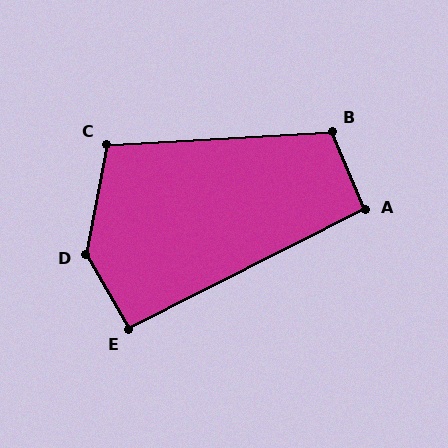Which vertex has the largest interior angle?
D, at approximately 139 degrees.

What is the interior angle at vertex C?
Approximately 104 degrees (obtuse).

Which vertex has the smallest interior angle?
E, at approximately 93 degrees.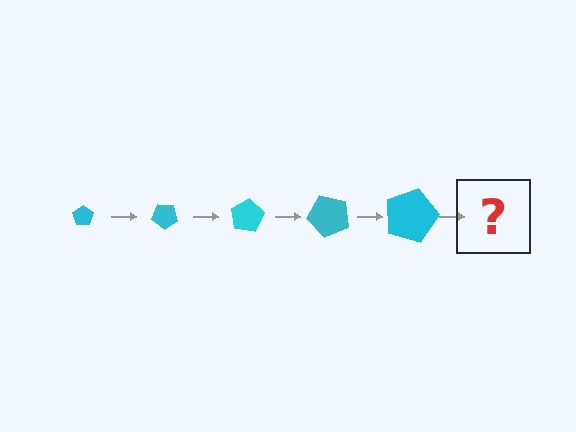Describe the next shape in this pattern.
It should be a pentagon, larger than the previous one and rotated 200 degrees from the start.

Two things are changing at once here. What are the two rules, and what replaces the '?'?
The two rules are that the pentagon grows larger each step and it rotates 40 degrees each step. The '?' should be a pentagon, larger than the previous one and rotated 200 degrees from the start.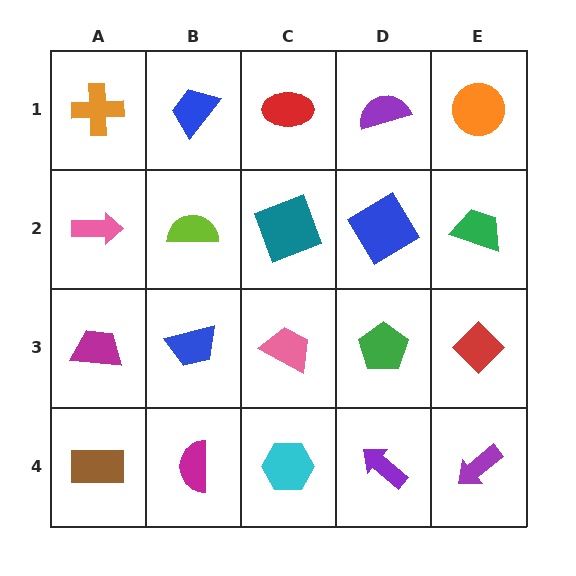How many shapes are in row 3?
5 shapes.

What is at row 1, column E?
An orange circle.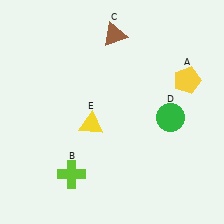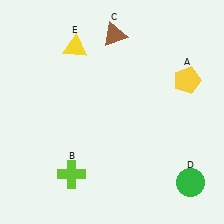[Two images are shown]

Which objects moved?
The objects that moved are: the green circle (D), the yellow triangle (E).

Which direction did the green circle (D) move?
The green circle (D) moved down.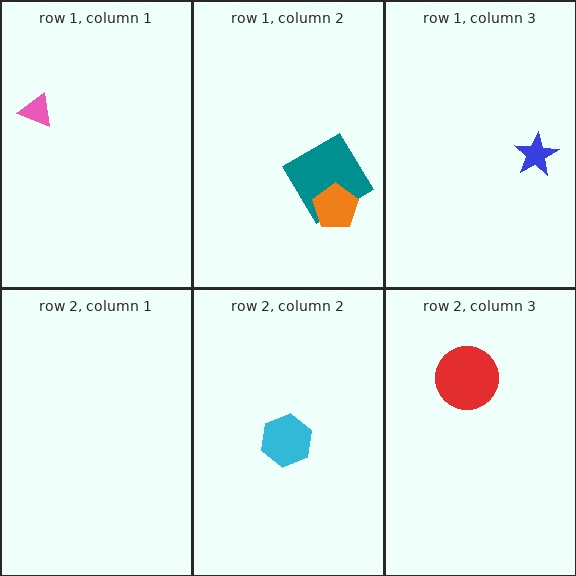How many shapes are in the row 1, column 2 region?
2.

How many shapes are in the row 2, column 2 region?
1.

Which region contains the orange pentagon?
The row 1, column 2 region.